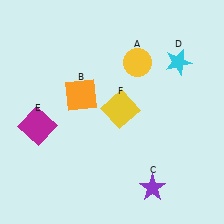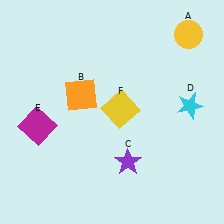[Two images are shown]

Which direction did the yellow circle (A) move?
The yellow circle (A) moved right.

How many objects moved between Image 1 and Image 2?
3 objects moved between the two images.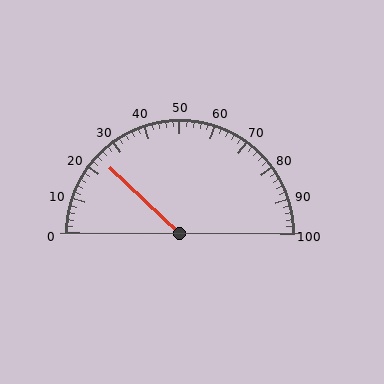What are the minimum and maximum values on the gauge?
The gauge ranges from 0 to 100.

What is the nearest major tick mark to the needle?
The nearest major tick mark is 20.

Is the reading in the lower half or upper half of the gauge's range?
The reading is in the lower half of the range (0 to 100).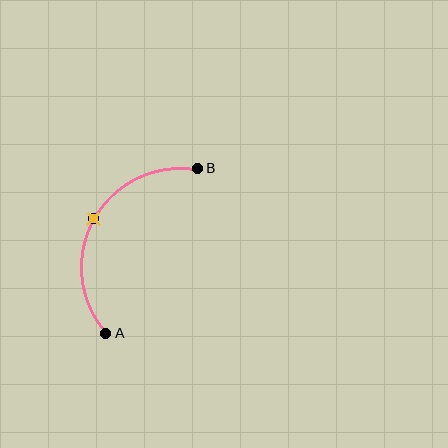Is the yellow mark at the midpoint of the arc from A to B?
Yes. The yellow mark lies on the arc at equal arc-length from both A and B — it is the arc midpoint.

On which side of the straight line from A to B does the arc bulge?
The arc bulges to the left of the straight line connecting A and B.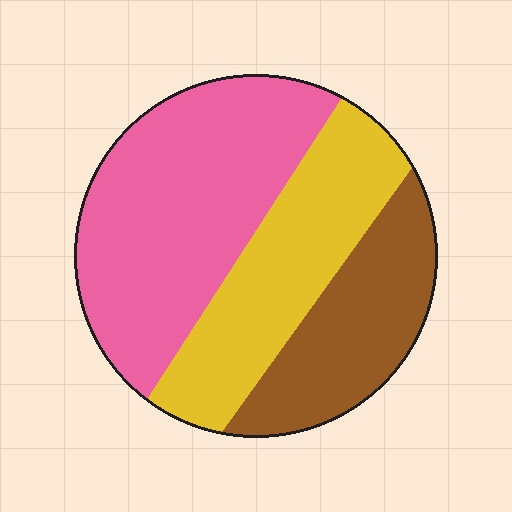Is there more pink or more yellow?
Pink.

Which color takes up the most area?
Pink, at roughly 45%.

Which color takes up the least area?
Brown, at roughly 25%.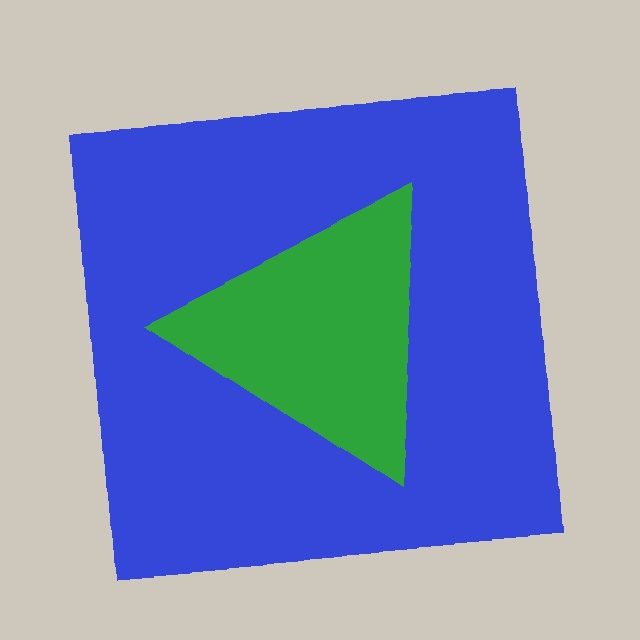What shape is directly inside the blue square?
The green triangle.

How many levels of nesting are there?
2.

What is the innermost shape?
The green triangle.